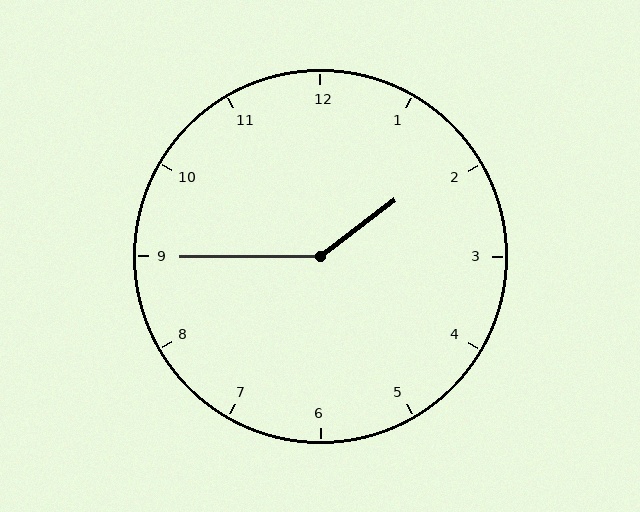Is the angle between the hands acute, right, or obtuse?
It is obtuse.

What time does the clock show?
1:45.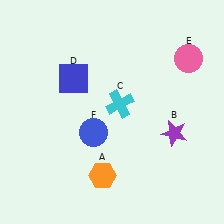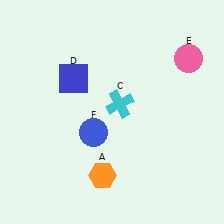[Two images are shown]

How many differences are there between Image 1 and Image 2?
There is 1 difference between the two images.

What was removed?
The purple star (B) was removed in Image 2.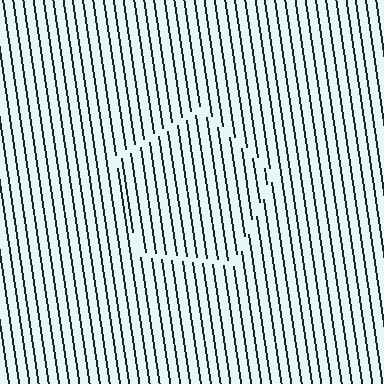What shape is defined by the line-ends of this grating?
An illusory pentagon. The interior of the shape contains the same grating, shifted by half a period — the contour is defined by the phase discontinuity where line-ends from the inner and outer gratings abut.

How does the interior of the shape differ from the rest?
The interior of the shape contains the same grating, shifted by half a period — the contour is defined by the phase discontinuity where line-ends from the inner and outer gratings abut.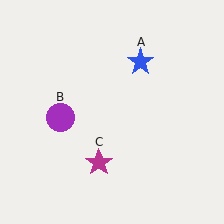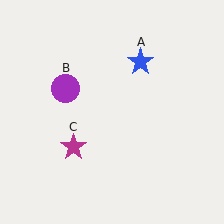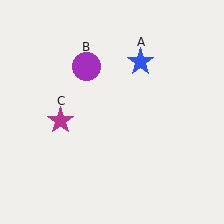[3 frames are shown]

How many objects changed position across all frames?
2 objects changed position: purple circle (object B), magenta star (object C).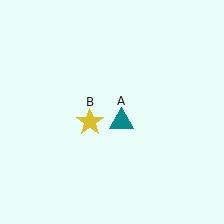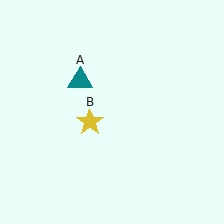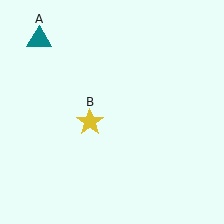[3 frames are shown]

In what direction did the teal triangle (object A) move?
The teal triangle (object A) moved up and to the left.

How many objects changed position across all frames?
1 object changed position: teal triangle (object A).